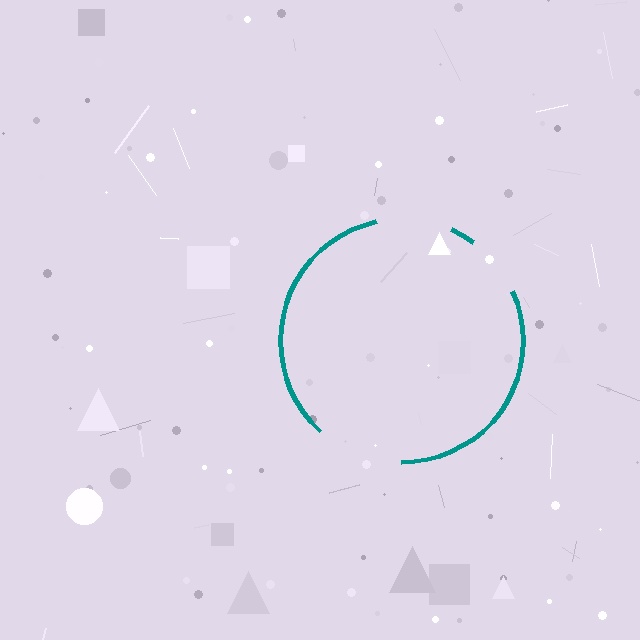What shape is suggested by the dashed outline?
The dashed outline suggests a circle.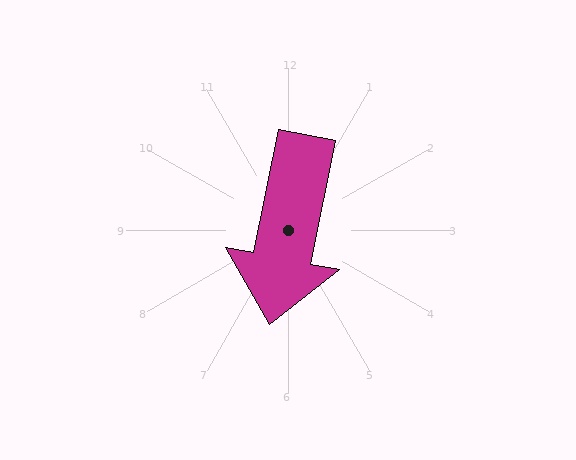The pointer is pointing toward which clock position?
Roughly 6 o'clock.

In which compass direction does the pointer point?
South.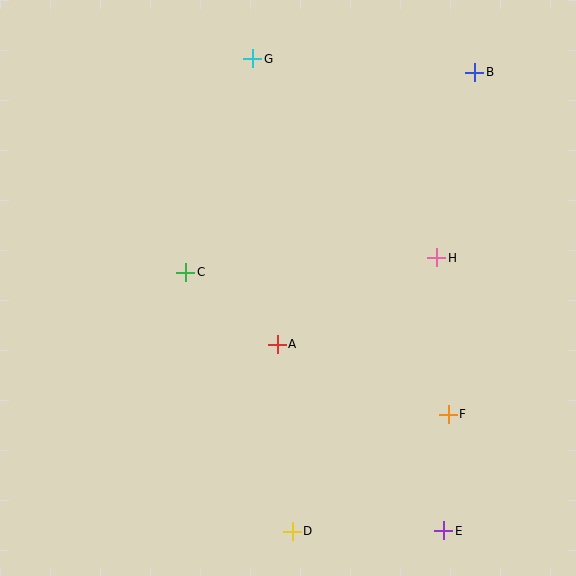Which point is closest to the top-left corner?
Point G is closest to the top-left corner.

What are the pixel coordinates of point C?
Point C is at (186, 272).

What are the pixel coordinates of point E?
Point E is at (444, 531).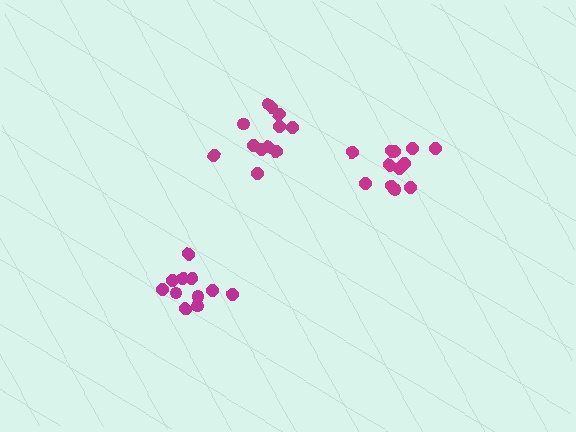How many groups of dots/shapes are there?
There are 3 groups.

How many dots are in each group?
Group 1: 11 dots, Group 2: 12 dots, Group 3: 12 dots (35 total).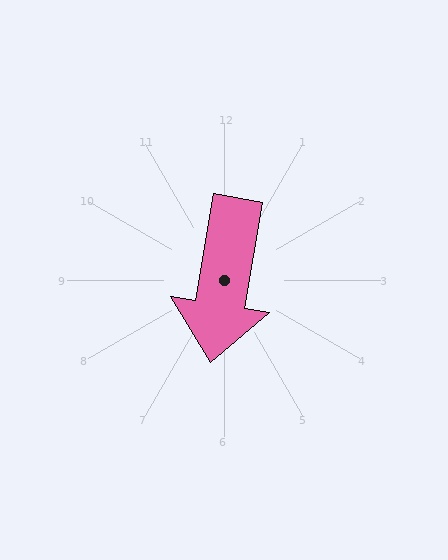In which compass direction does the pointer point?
South.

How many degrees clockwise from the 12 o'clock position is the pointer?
Approximately 190 degrees.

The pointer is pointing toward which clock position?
Roughly 6 o'clock.